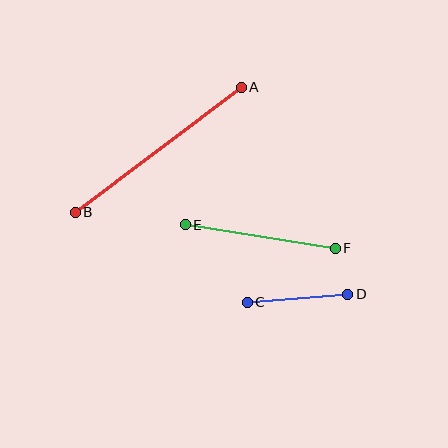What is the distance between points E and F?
The distance is approximately 152 pixels.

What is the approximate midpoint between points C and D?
The midpoint is at approximately (298, 298) pixels.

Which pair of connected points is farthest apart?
Points A and B are farthest apart.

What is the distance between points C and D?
The distance is approximately 101 pixels.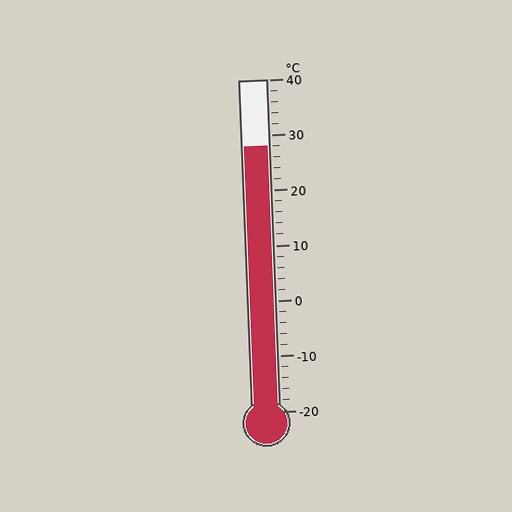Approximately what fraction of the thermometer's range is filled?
The thermometer is filled to approximately 80% of its range.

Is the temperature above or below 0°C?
The temperature is above 0°C.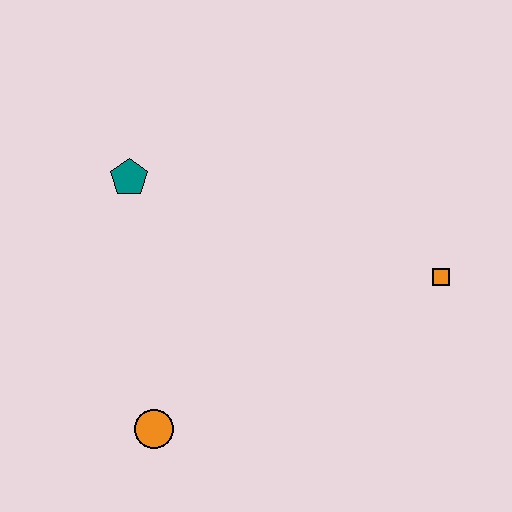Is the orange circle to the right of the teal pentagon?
Yes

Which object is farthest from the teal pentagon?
The orange square is farthest from the teal pentagon.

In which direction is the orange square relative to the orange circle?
The orange square is to the right of the orange circle.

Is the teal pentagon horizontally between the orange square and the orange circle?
No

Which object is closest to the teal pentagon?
The orange circle is closest to the teal pentagon.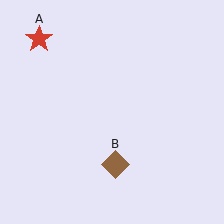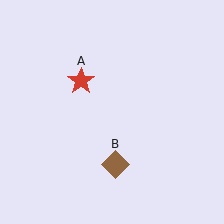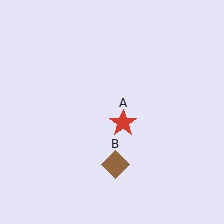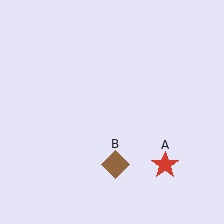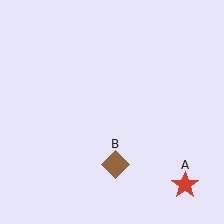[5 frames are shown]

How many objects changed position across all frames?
1 object changed position: red star (object A).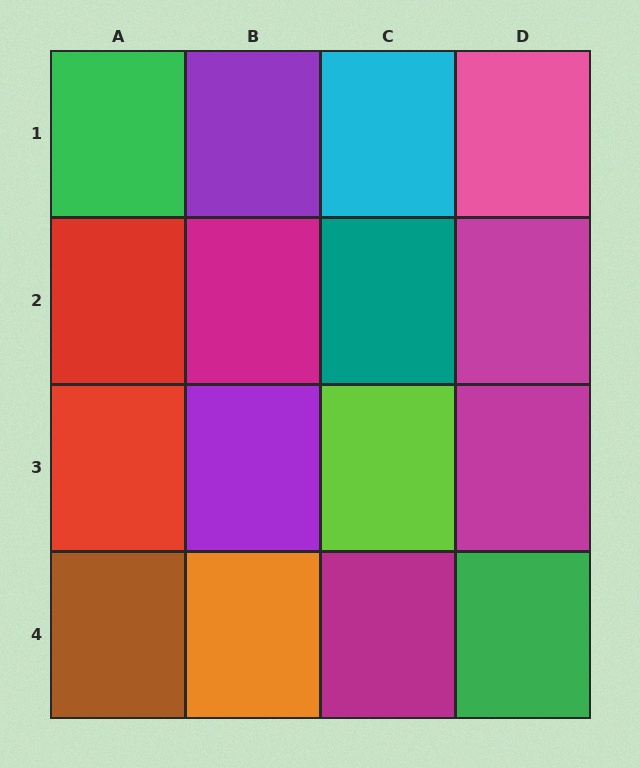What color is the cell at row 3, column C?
Lime.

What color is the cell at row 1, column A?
Green.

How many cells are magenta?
4 cells are magenta.